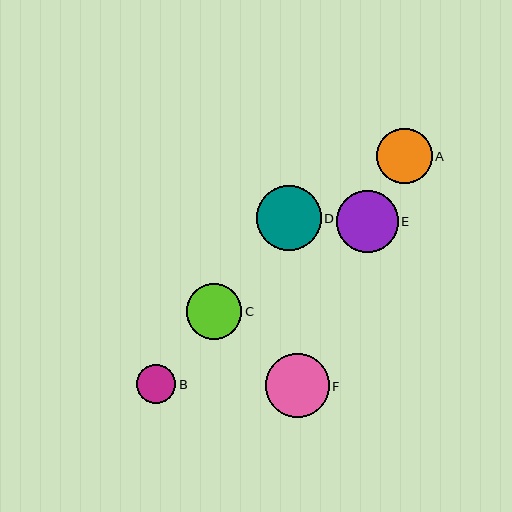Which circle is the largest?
Circle D is the largest with a size of approximately 64 pixels.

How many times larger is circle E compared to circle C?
Circle E is approximately 1.1 times the size of circle C.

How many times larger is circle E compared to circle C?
Circle E is approximately 1.1 times the size of circle C.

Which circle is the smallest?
Circle B is the smallest with a size of approximately 39 pixels.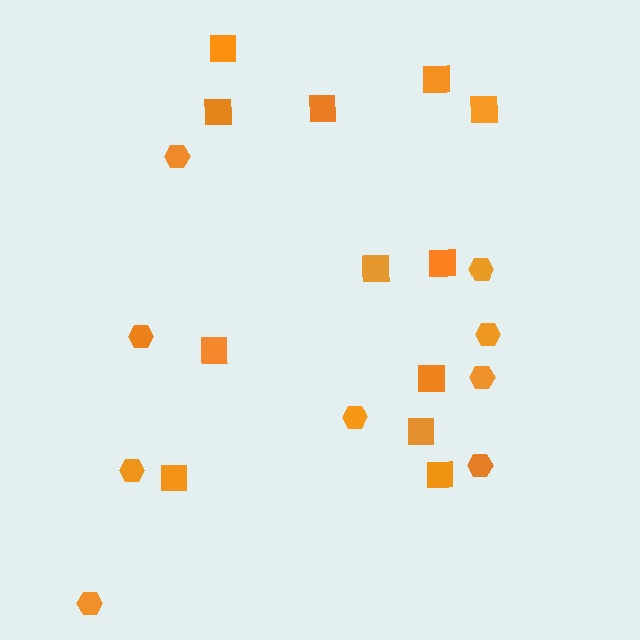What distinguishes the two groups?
There are 2 groups: one group of squares (12) and one group of hexagons (9).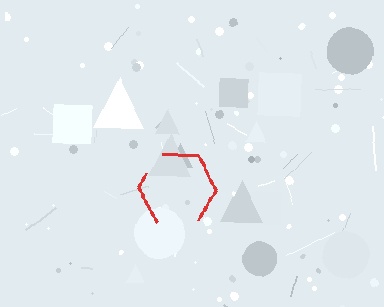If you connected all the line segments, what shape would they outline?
They would outline a hexagon.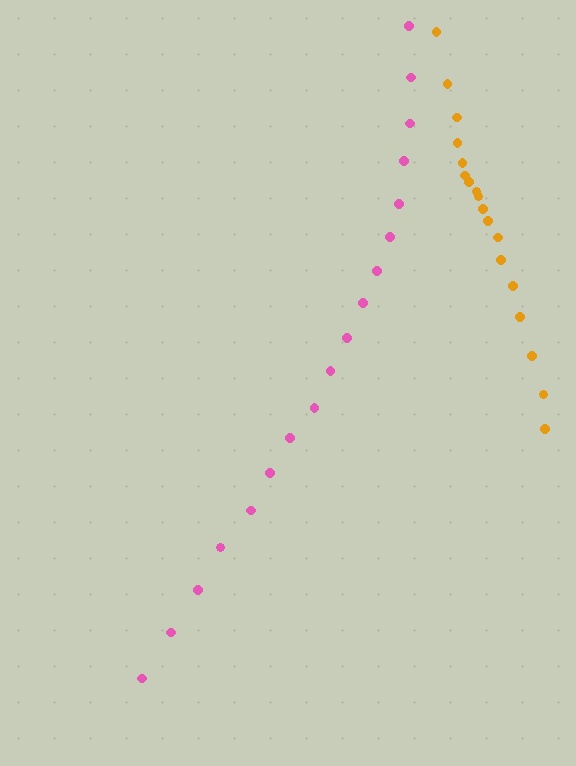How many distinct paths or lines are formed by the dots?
There are 2 distinct paths.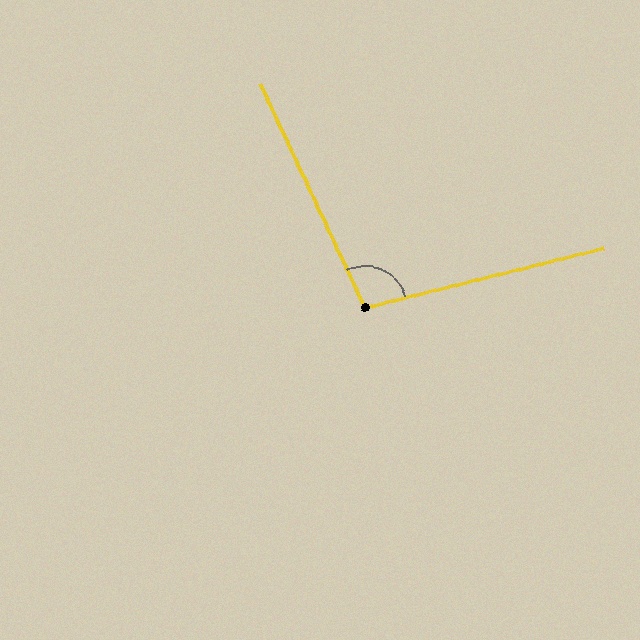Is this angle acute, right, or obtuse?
It is obtuse.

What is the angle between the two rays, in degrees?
Approximately 101 degrees.